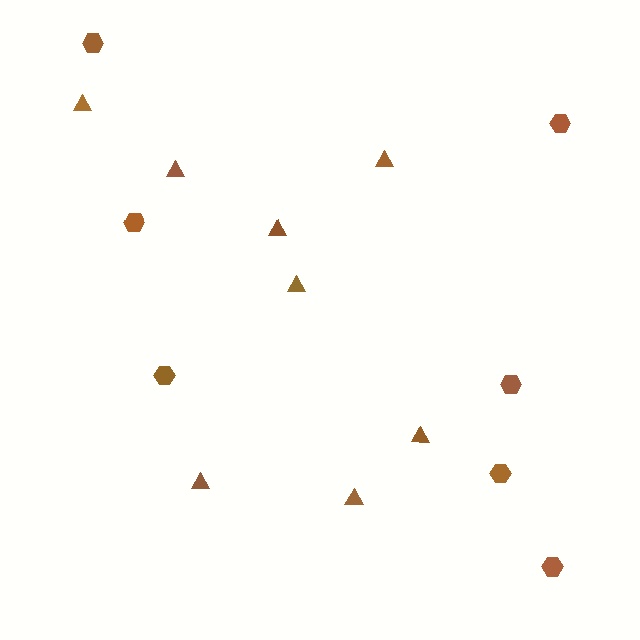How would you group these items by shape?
There are 2 groups: one group of hexagons (7) and one group of triangles (8).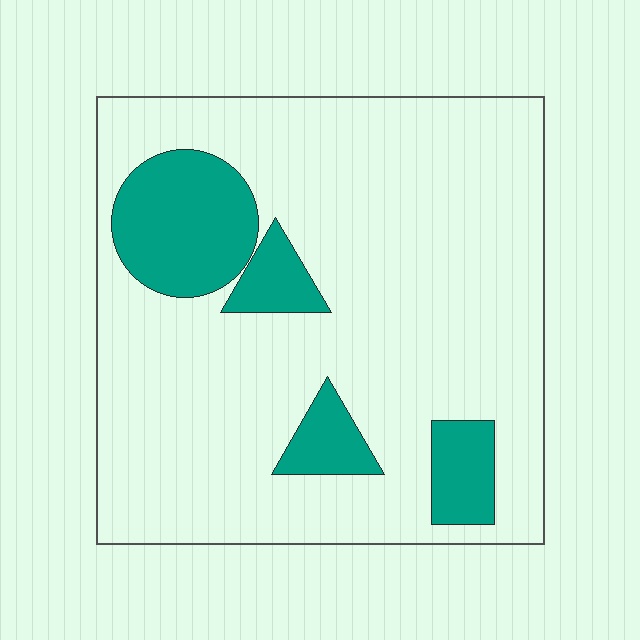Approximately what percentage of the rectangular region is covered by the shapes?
Approximately 15%.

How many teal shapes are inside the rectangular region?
4.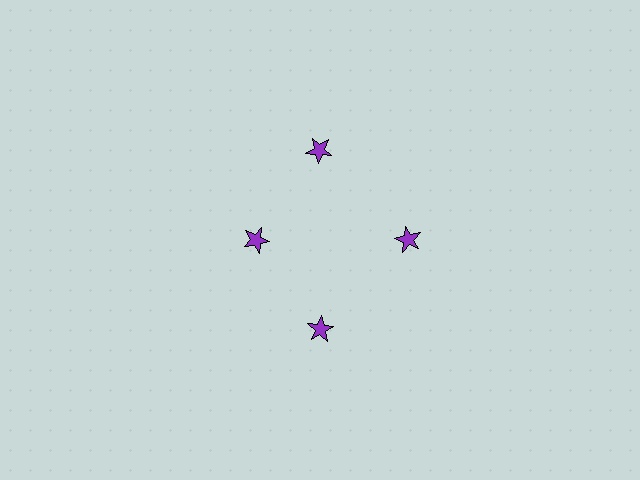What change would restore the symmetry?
The symmetry would be restored by moving it outward, back onto the ring so that all 4 stars sit at equal angles and equal distance from the center.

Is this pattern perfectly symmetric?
No. The 4 purple stars are arranged in a ring, but one element near the 9 o'clock position is pulled inward toward the center, breaking the 4-fold rotational symmetry.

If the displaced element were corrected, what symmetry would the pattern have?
It would have 4-fold rotational symmetry — the pattern would map onto itself every 90 degrees.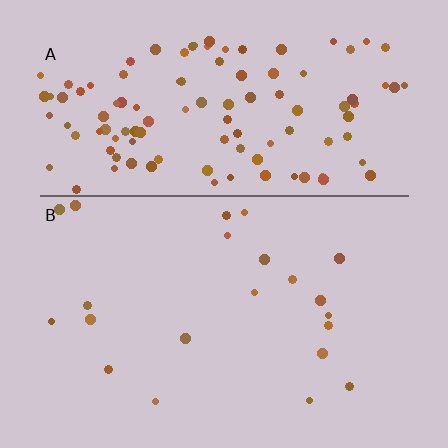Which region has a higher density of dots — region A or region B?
A (the top).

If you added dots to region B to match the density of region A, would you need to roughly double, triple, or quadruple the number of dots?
Approximately quadruple.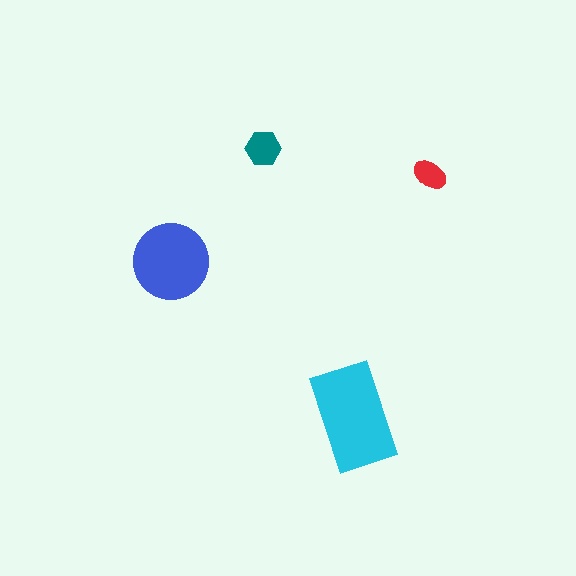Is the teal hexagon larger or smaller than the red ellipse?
Larger.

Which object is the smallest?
The red ellipse.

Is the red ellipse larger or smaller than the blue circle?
Smaller.